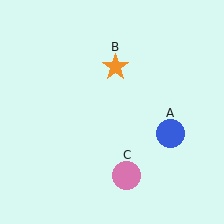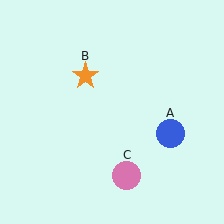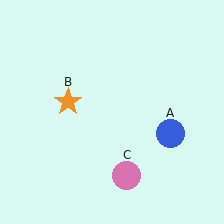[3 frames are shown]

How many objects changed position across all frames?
1 object changed position: orange star (object B).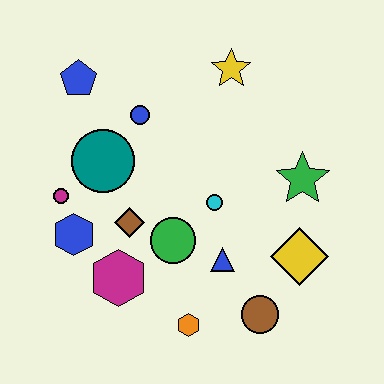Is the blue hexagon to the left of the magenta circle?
No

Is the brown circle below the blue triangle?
Yes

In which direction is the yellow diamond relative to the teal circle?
The yellow diamond is to the right of the teal circle.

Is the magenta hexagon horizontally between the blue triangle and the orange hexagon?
No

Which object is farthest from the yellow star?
The orange hexagon is farthest from the yellow star.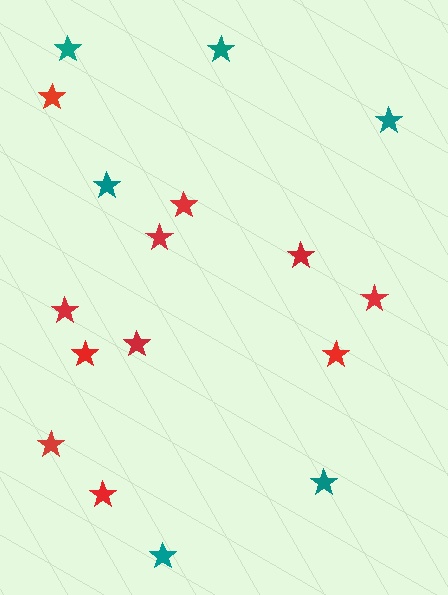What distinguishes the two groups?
There are 2 groups: one group of red stars (11) and one group of teal stars (6).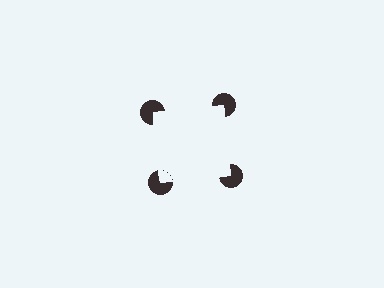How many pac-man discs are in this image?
There are 4 — one at each vertex of the illusory square.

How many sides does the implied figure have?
4 sides.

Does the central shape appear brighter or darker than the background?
It typically appears slightly brighter than the background, even though no actual brightness change is drawn.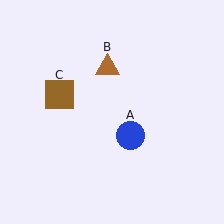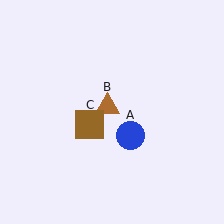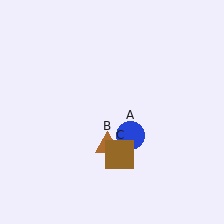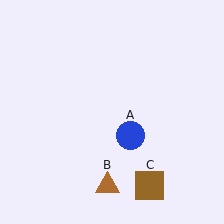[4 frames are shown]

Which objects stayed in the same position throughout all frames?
Blue circle (object A) remained stationary.